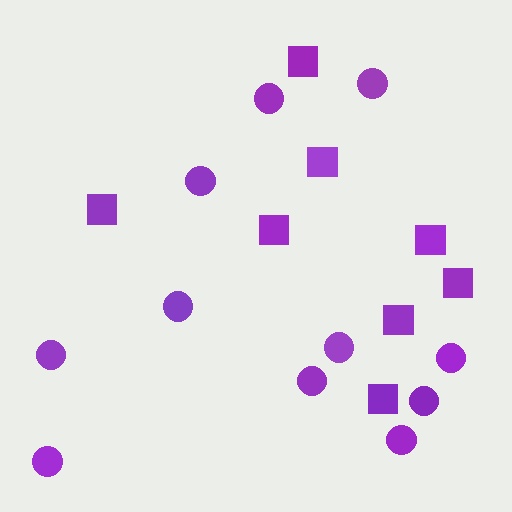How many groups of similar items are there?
There are 2 groups: one group of squares (8) and one group of circles (11).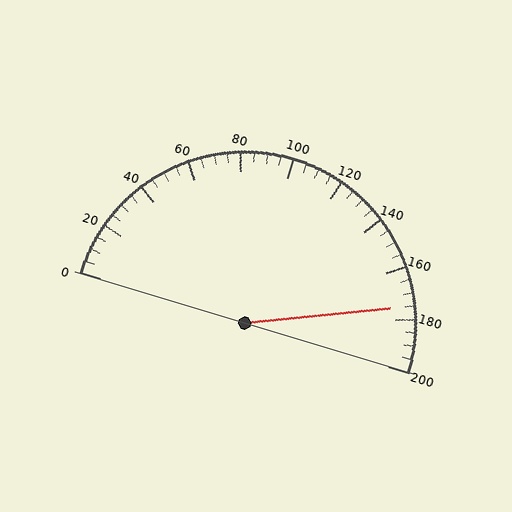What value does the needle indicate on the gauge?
The needle indicates approximately 175.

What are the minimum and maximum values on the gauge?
The gauge ranges from 0 to 200.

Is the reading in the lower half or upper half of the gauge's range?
The reading is in the upper half of the range (0 to 200).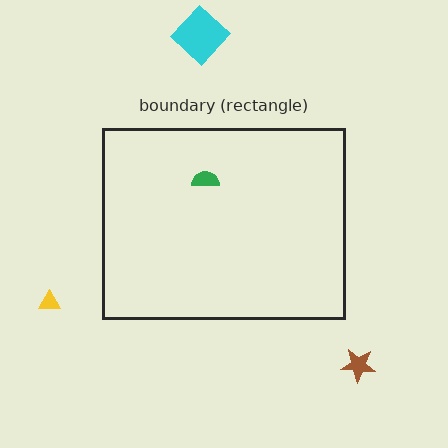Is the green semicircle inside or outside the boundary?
Inside.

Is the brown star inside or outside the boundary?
Outside.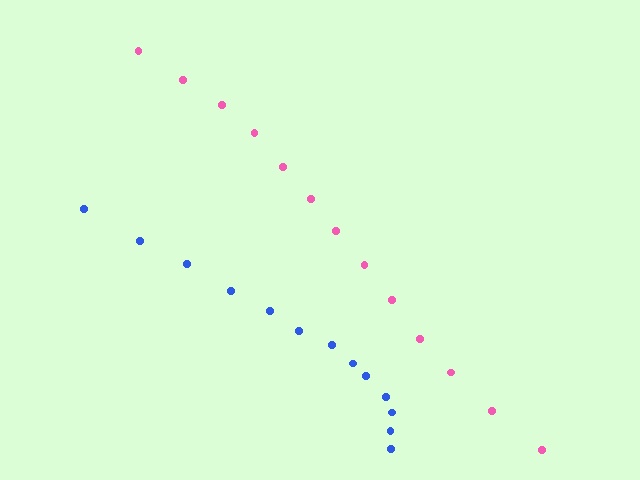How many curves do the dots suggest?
There are 2 distinct paths.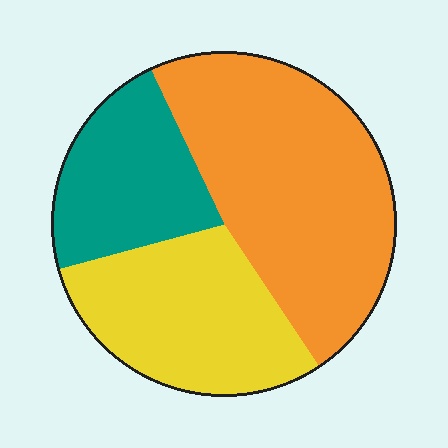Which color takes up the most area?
Orange, at roughly 50%.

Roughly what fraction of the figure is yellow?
Yellow takes up between a sixth and a third of the figure.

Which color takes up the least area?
Teal, at roughly 20%.